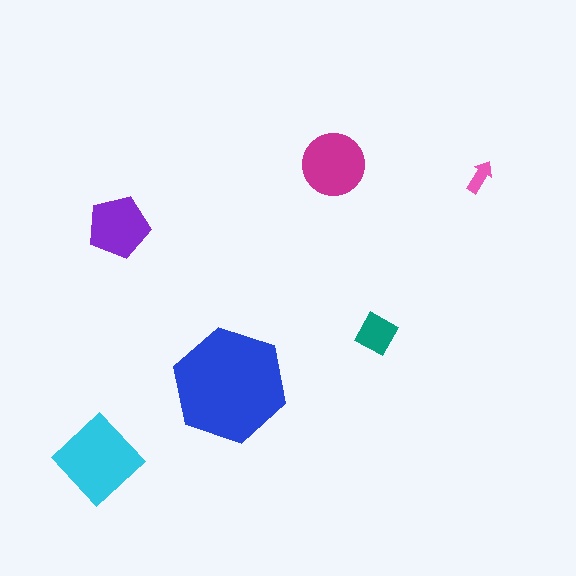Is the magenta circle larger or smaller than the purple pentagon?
Larger.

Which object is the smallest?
The pink arrow.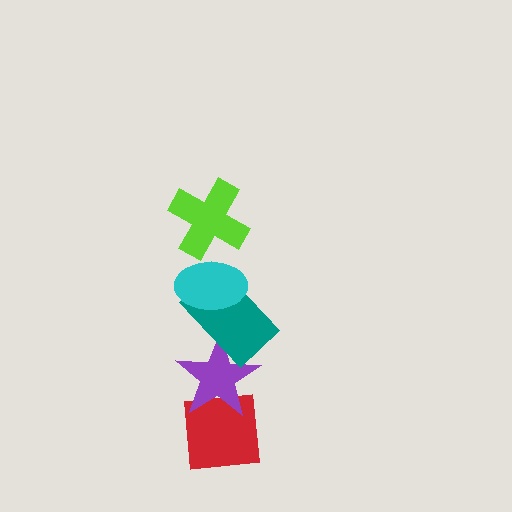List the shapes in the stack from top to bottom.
From top to bottom: the lime cross, the cyan ellipse, the teal rectangle, the purple star, the red square.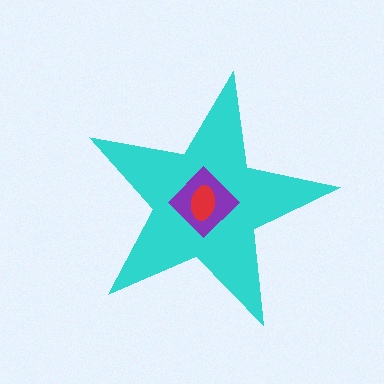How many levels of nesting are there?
3.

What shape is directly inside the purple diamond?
The red ellipse.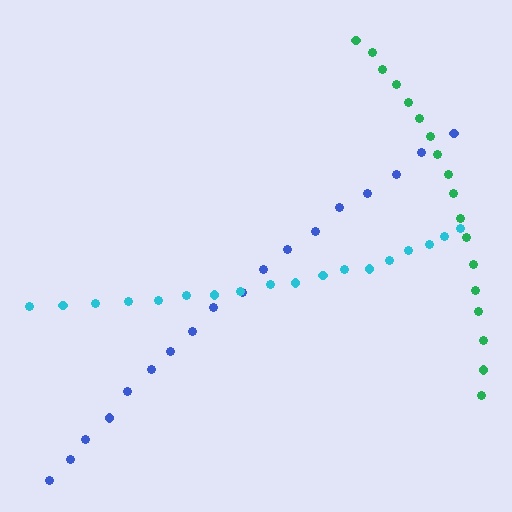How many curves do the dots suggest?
There are 3 distinct paths.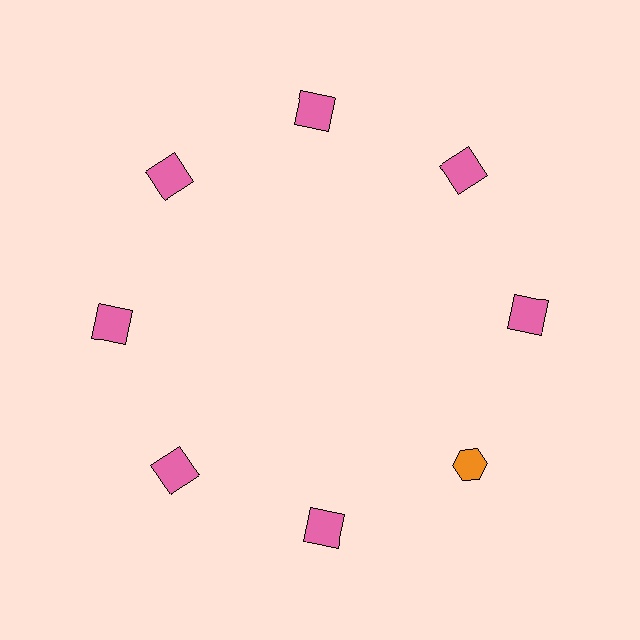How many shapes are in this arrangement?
There are 8 shapes arranged in a ring pattern.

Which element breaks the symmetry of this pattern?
The orange hexagon at roughly the 4 o'clock position breaks the symmetry. All other shapes are pink squares.